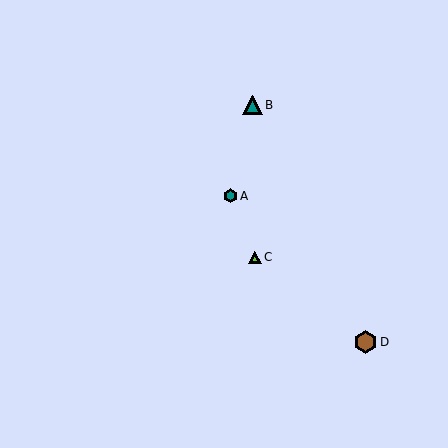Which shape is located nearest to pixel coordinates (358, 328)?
The brown hexagon (labeled D) at (365, 342) is nearest to that location.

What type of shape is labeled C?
Shape C is a lime triangle.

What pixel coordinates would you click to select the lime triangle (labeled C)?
Click at (255, 257) to select the lime triangle C.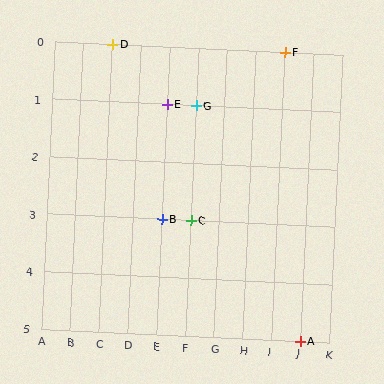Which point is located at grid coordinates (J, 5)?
Point A is at (J, 5).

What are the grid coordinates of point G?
Point G is at grid coordinates (F, 1).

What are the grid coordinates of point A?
Point A is at grid coordinates (J, 5).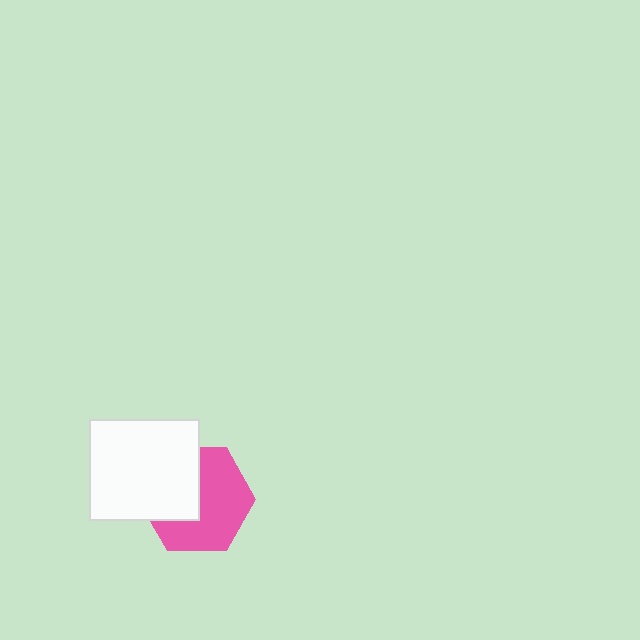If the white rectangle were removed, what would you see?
You would see the complete pink hexagon.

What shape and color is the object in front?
The object in front is a white rectangle.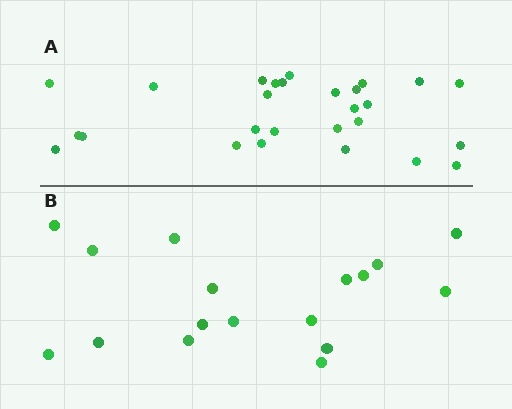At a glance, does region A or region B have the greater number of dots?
Region A (the top region) has more dots.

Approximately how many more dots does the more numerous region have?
Region A has roughly 10 or so more dots than region B.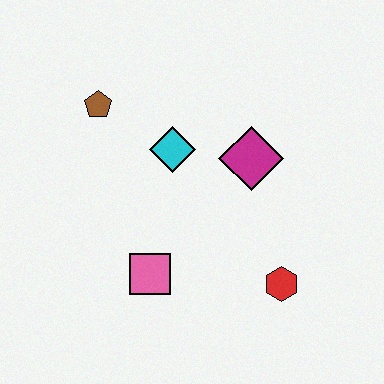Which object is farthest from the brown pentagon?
The red hexagon is farthest from the brown pentagon.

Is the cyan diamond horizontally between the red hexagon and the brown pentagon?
Yes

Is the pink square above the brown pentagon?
No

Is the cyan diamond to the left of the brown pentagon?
No